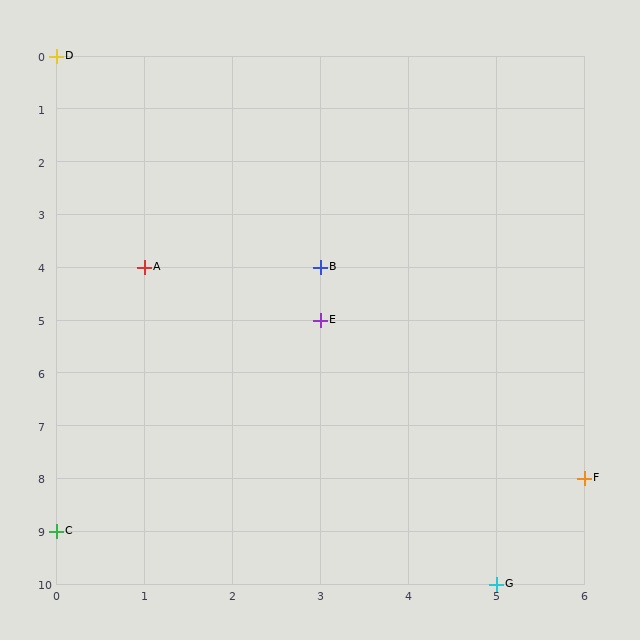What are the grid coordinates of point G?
Point G is at grid coordinates (5, 10).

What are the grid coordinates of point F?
Point F is at grid coordinates (6, 8).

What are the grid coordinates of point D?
Point D is at grid coordinates (0, 0).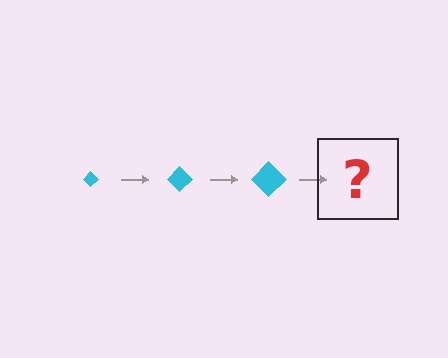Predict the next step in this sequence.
The next step is a cyan diamond, larger than the previous one.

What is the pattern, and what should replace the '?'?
The pattern is that the diamond gets progressively larger each step. The '?' should be a cyan diamond, larger than the previous one.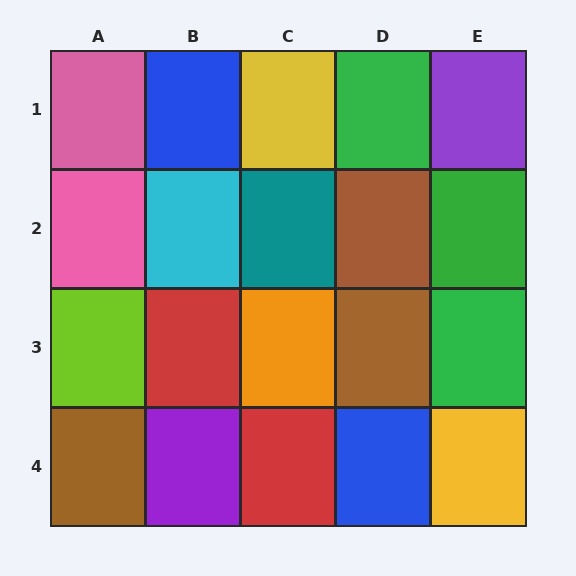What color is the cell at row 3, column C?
Orange.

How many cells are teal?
1 cell is teal.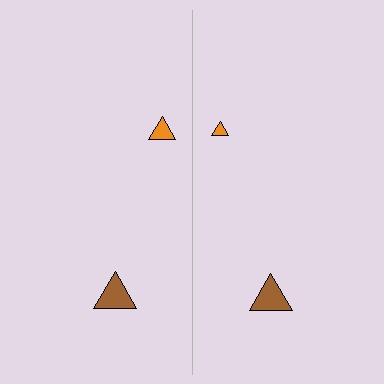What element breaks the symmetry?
The orange triangle on the right side has a different size than its mirror counterpart.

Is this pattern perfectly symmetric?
No, the pattern is not perfectly symmetric. The orange triangle on the right side has a different size than its mirror counterpart.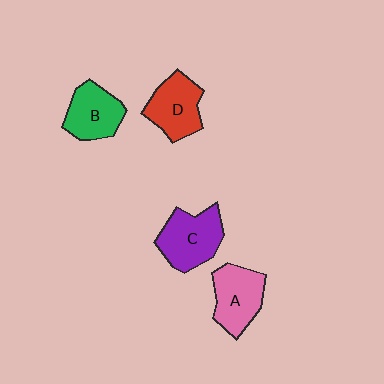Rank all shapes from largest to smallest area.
From largest to smallest: C (purple), A (pink), D (red), B (green).